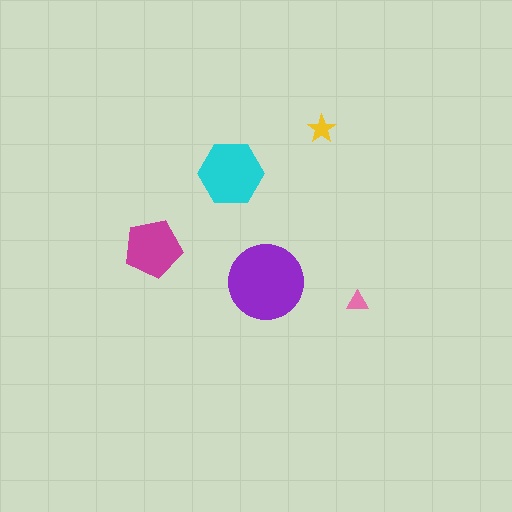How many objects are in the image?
There are 5 objects in the image.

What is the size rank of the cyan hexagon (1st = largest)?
2nd.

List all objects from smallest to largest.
The pink triangle, the yellow star, the magenta pentagon, the cyan hexagon, the purple circle.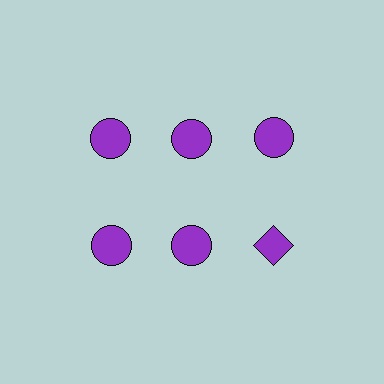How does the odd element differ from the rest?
It has a different shape: diamond instead of circle.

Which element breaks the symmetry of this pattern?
The purple diamond in the second row, center column breaks the symmetry. All other shapes are purple circles.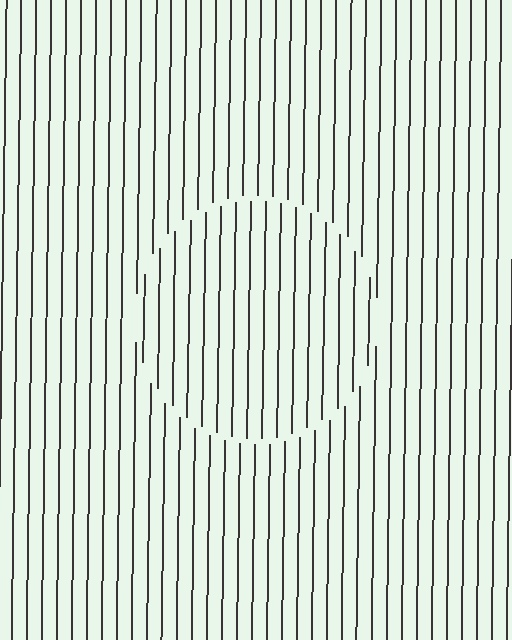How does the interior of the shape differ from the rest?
The interior of the shape contains the same grating, shifted by half a period — the contour is defined by the phase discontinuity where line-ends from the inner and outer gratings abut.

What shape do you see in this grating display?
An illusory circle. The interior of the shape contains the same grating, shifted by half a period — the contour is defined by the phase discontinuity where line-ends from the inner and outer gratings abut.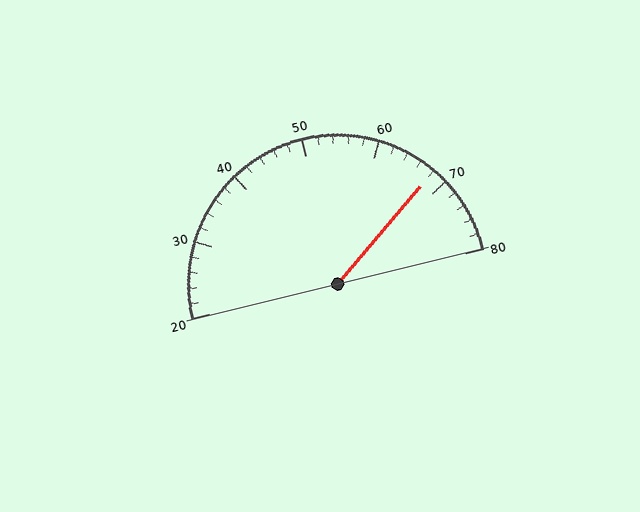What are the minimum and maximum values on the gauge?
The gauge ranges from 20 to 80.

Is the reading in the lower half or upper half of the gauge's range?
The reading is in the upper half of the range (20 to 80).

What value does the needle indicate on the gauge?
The needle indicates approximately 68.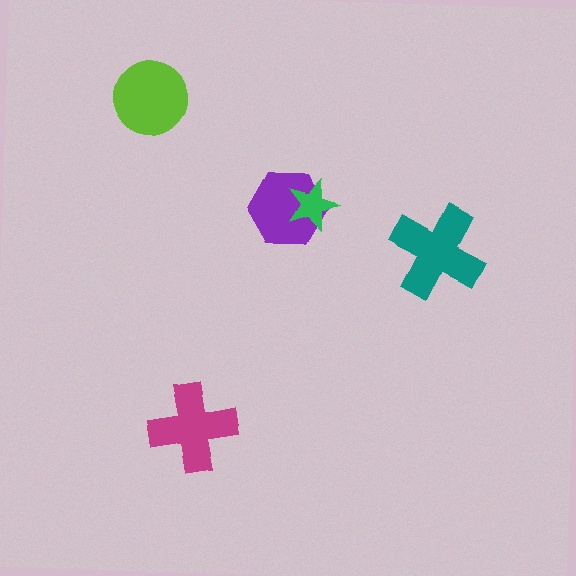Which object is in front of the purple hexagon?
The green star is in front of the purple hexagon.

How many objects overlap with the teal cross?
0 objects overlap with the teal cross.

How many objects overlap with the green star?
1 object overlaps with the green star.